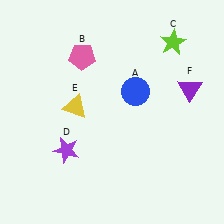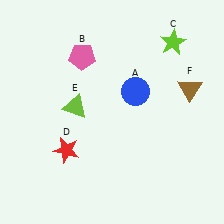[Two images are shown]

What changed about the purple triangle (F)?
In Image 1, F is purple. In Image 2, it changed to brown.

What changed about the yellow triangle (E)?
In Image 1, E is yellow. In Image 2, it changed to lime.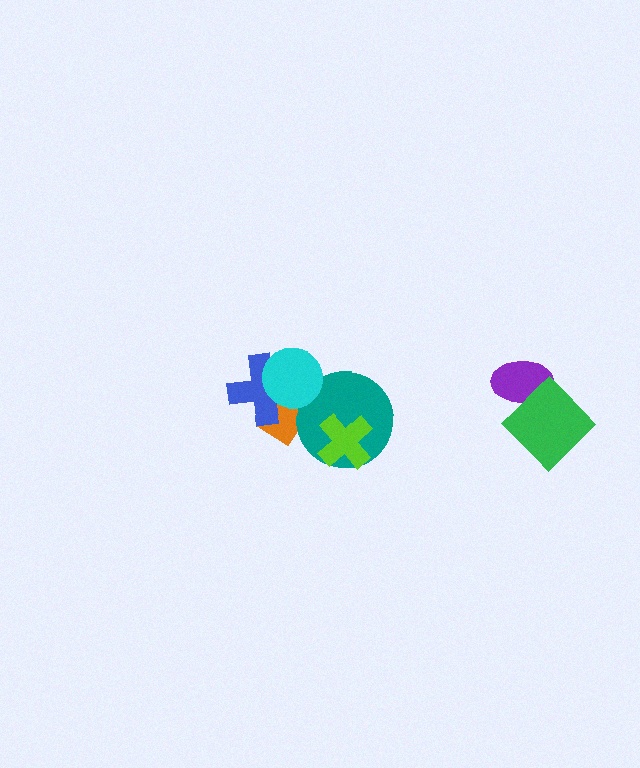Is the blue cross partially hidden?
Yes, it is partially covered by another shape.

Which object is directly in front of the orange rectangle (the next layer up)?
The teal circle is directly in front of the orange rectangle.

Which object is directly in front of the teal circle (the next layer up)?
The lime cross is directly in front of the teal circle.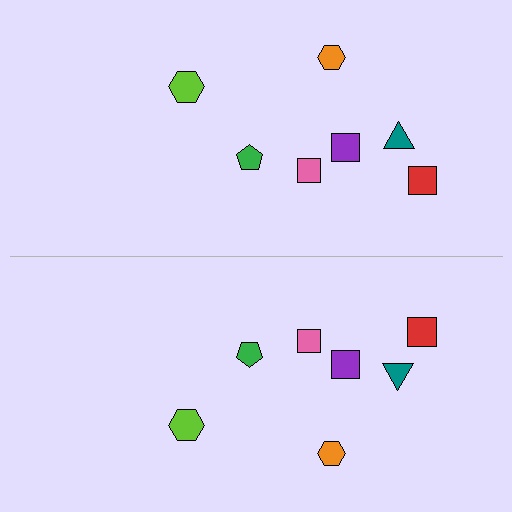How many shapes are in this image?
There are 14 shapes in this image.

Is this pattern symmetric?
Yes, this pattern has bilateral (reflection) symmetry.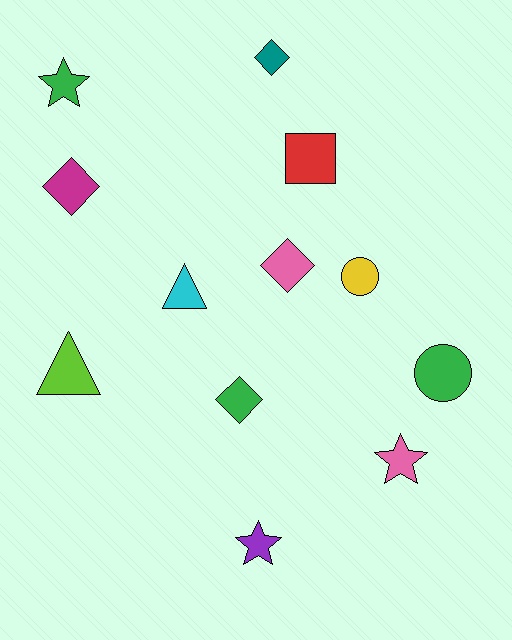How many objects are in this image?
There are 12 objects.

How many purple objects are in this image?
There is 1 purple object.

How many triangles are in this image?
There are 2 triangles.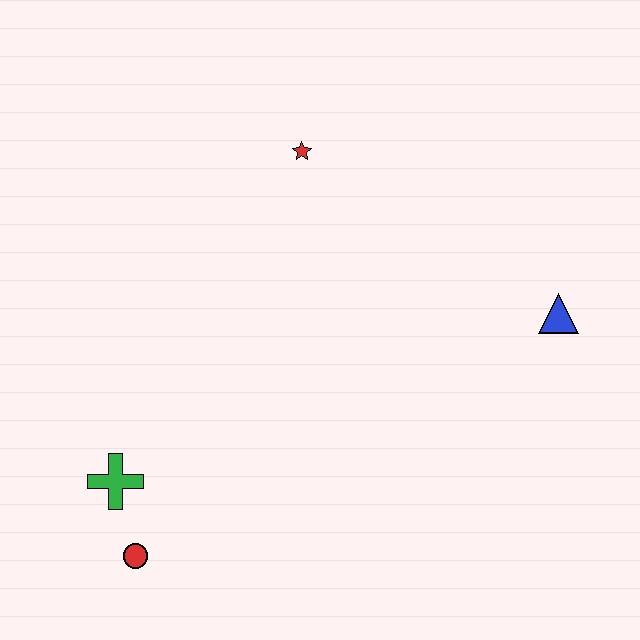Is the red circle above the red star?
No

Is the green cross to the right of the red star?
No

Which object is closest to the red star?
The blue triangle is closest to the red star.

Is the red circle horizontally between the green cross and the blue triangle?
Yes